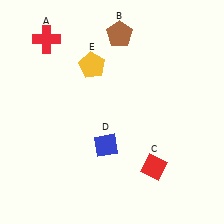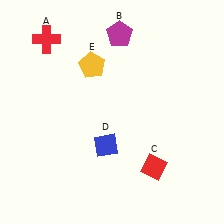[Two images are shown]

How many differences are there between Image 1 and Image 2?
There is 1 difference between the two images.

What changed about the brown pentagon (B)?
In Image 1, B is brown. In Image 2, it changed to magenta.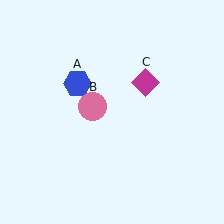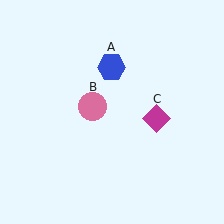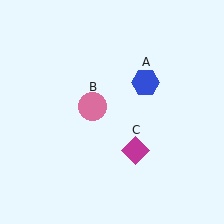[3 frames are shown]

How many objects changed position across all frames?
2 objects changed position: blue hexagon (object A), magenta diamond (object C).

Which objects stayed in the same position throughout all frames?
Pink circle (object B) remained stationary.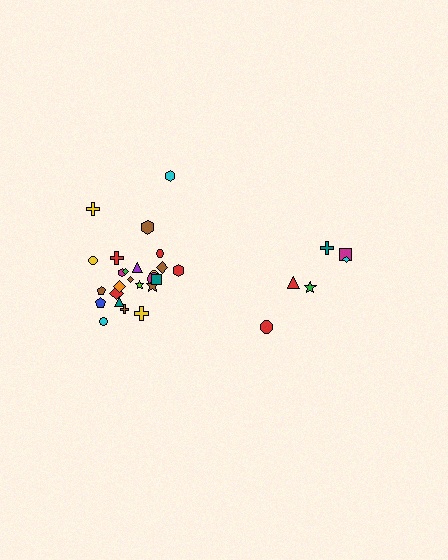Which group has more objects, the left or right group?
The left group.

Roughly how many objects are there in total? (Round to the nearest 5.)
Roughly 30 objects in total.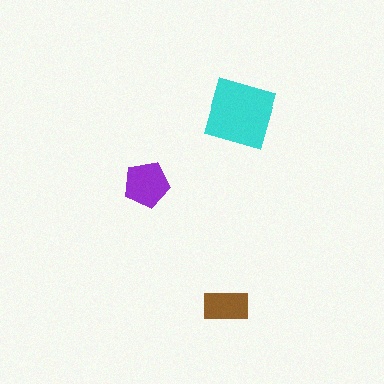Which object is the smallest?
The brown rectangle.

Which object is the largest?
The cyan square.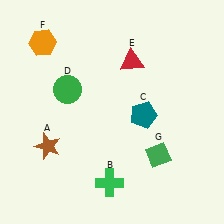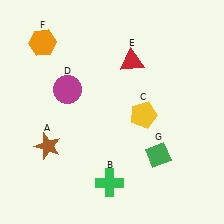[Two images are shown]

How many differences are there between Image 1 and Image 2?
There are 2 differences between the two images.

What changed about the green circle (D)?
In Image 1, D is green. In Image 2, it changed to magenta.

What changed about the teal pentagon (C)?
In Image 1, C is teal. In Image 2, it changed to yellow.